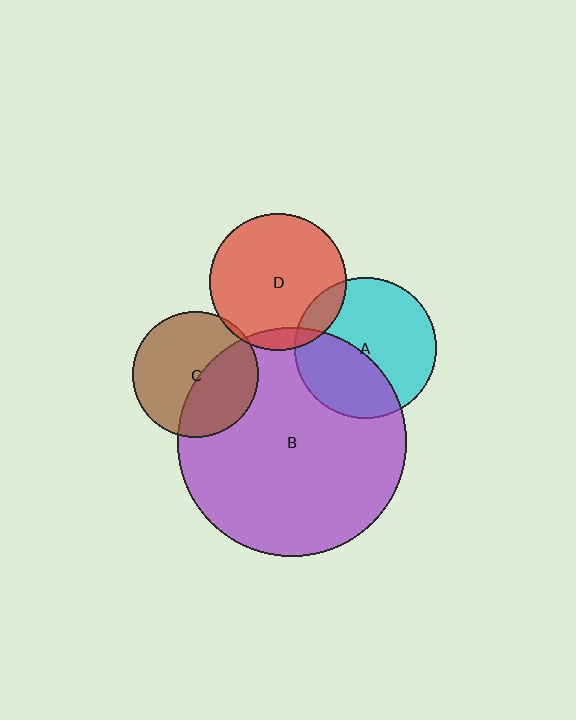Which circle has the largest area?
Circle B (purple).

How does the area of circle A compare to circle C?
Approximately 1.3 times.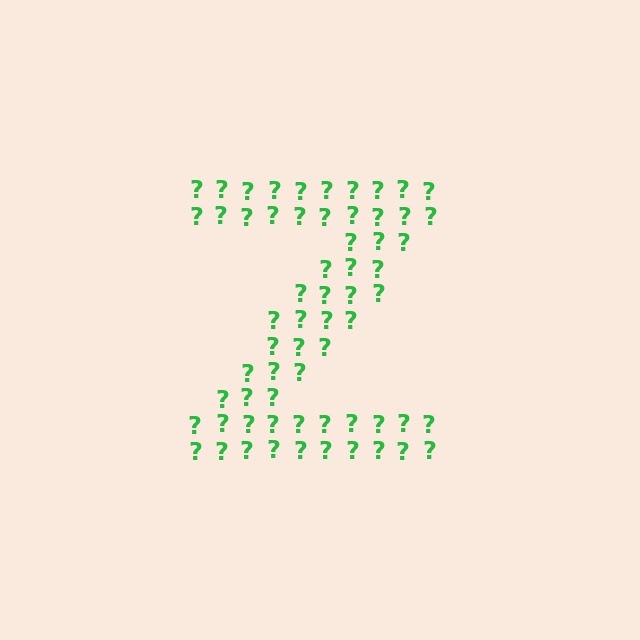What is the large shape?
The large shape is the letter Z.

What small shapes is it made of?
It is made of small question marks.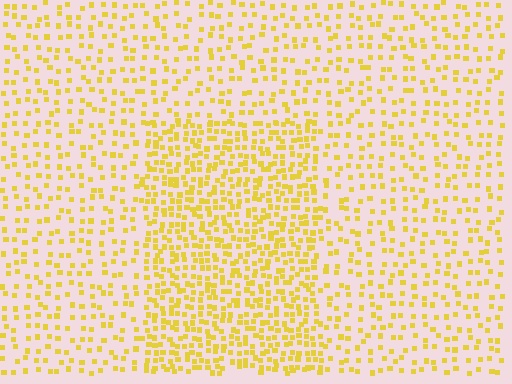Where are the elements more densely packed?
The elements are more densely packed inside the rectangle boundary.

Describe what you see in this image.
The image contains small yellow elements arranged at two different densities. A rectangle-shaped region is visible where the elements are more densely packed than the surrounding area.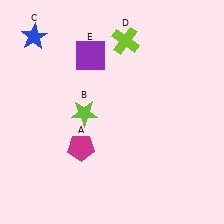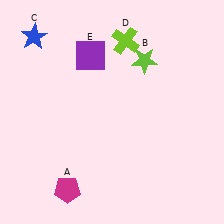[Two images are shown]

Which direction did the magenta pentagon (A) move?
The magenta pentagon (A) moved down.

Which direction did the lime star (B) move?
The lime star (B) moved right.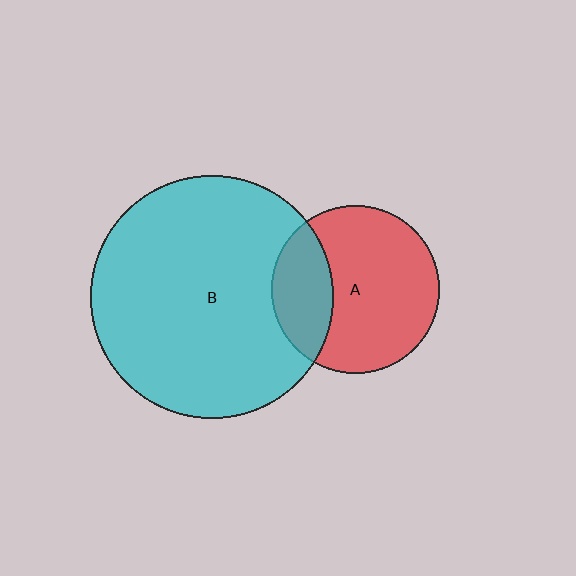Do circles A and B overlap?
Yes.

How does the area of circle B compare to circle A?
Approximately 2.1 times.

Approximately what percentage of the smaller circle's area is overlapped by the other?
Approximately 30%.